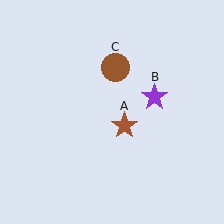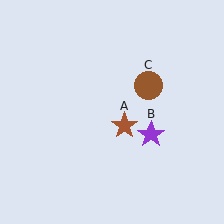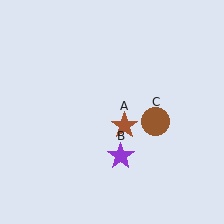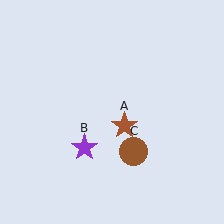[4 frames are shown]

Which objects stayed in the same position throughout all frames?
Brown star (object A) remained stationary.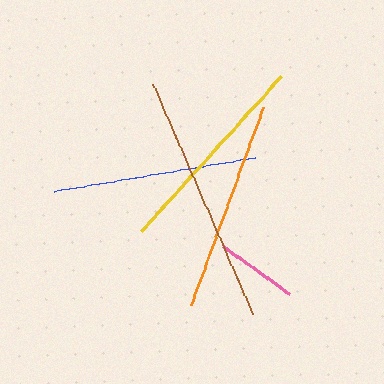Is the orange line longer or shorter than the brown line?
The brown line is longer than the orange line.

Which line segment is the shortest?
The pink line is the shortest at approximately 82 pixels.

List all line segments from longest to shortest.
From longest to shortest: brown, orange, yellow, blue, pink.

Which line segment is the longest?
The brown line is the longest at approximately 250 pixels.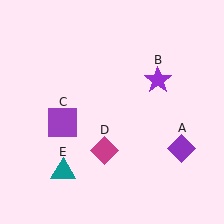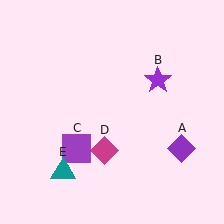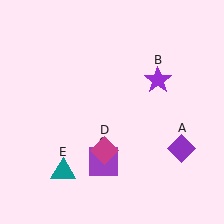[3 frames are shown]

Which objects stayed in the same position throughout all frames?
Purple diamond (object A) and purple star (object B) and magenta diamond (object D) and teal triangle (object E) remained stationary.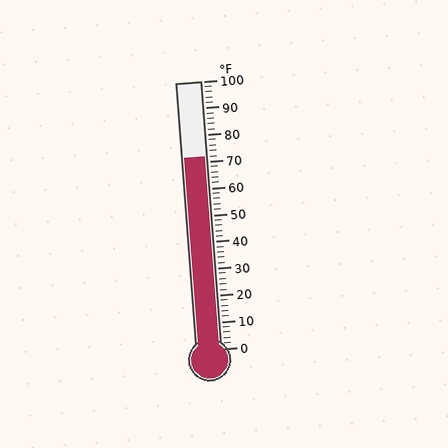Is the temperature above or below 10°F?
The temperature is above 10°F.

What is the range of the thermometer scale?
The thermometer scale ranges from 0°F to 100°F.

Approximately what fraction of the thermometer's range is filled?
The thermometer is filled to approximately 70% of its range.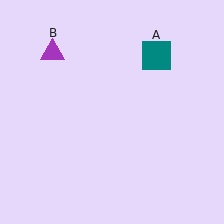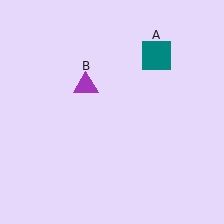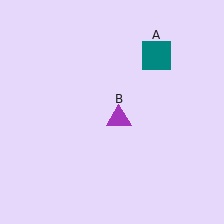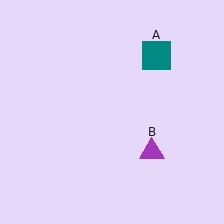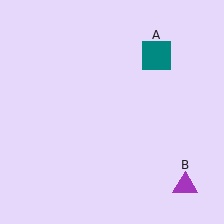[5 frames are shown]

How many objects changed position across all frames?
1 object changed position: purple triangle (object B).